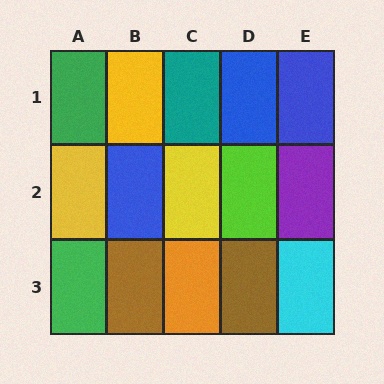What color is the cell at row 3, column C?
Orange.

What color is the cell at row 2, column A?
Yellow.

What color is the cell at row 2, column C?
Yellow.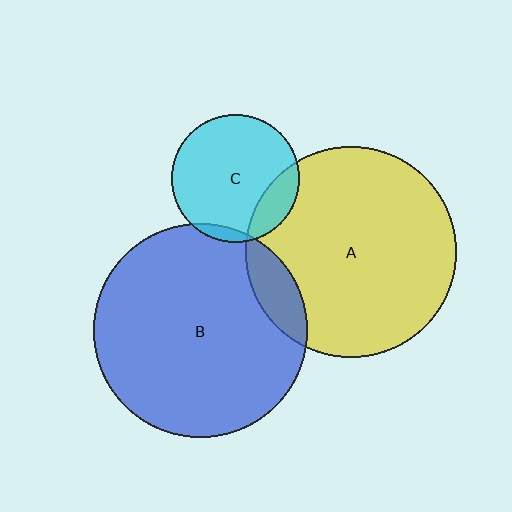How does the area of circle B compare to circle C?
Approximately 2.8 times.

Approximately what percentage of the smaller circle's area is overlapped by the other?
Approximately 10%.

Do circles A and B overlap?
Yes.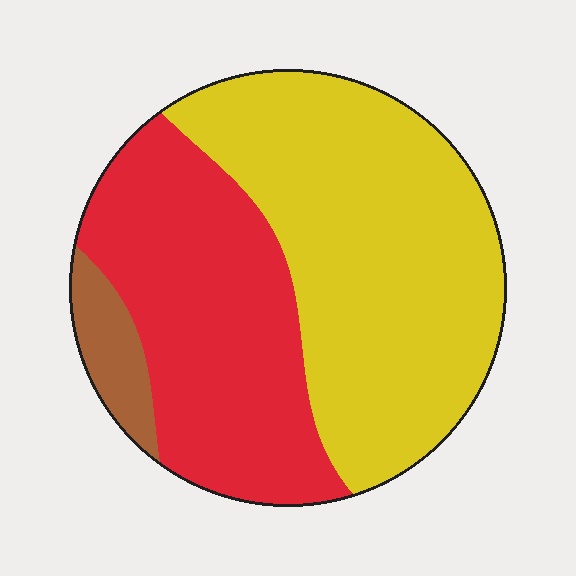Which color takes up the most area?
Yellow, at roughly 55%.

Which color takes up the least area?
Brown, at roughly 5%.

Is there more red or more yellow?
Yellow.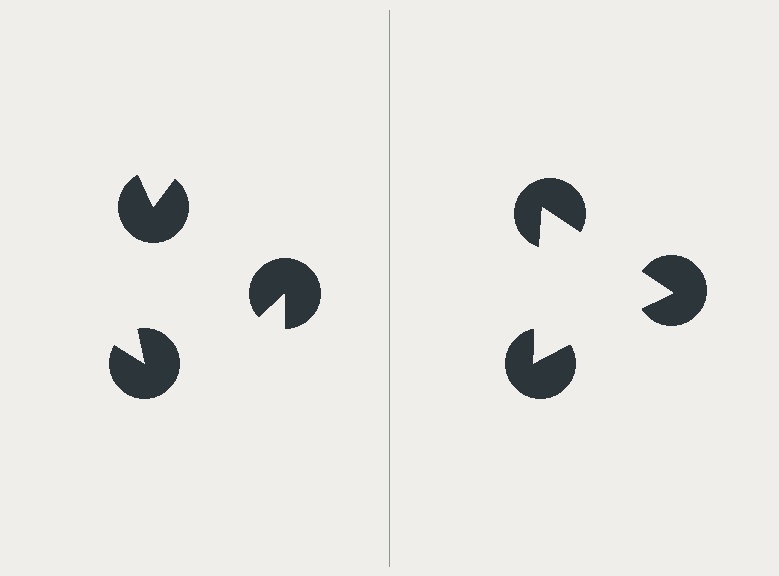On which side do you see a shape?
An illusory triangle appears on the right side. On the left side the wedge cuts are rotated, so no coherent shape forms.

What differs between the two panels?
The pac-man discs are positioned identically on both sides; only the wedge orientations differ. On the right they align to a triangle; on the left they are misaligned.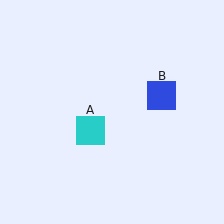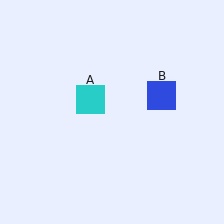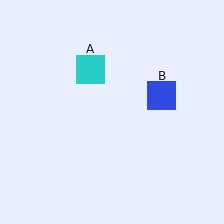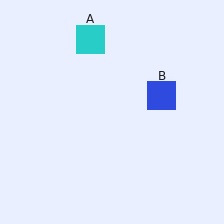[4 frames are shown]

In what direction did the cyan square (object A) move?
The cyan square (object A) moved up.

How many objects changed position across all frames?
1 object changed position: cyan square (object A).